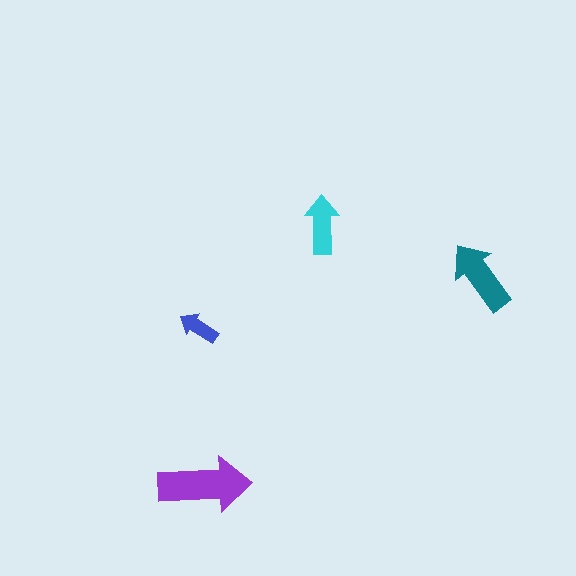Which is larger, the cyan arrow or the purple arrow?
The purple one.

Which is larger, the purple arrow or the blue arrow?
The purple one.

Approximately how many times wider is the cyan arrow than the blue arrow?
About 1.5 times wider.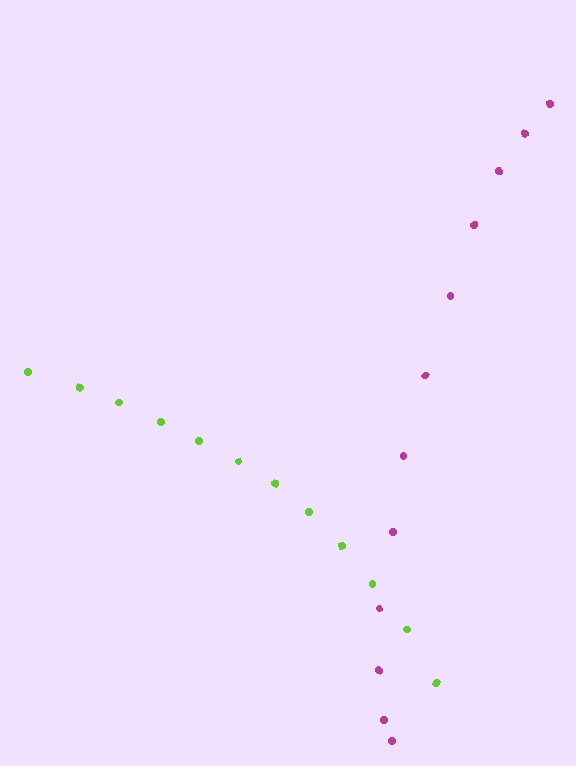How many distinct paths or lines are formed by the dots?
There are 2 distinct paths.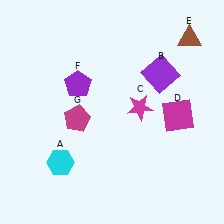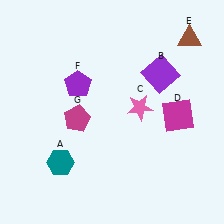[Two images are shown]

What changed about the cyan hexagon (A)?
In Image 1, A is cyan. In Image 2, it changed to teal.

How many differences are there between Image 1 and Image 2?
There are 2 differences between the two images.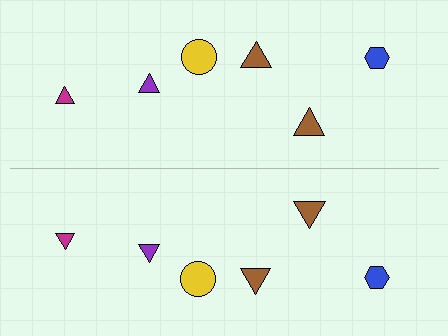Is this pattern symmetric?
Yes, this pattern has bilateral (reflection) symmetry.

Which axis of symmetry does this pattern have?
The pattern has a horizontal axis of symmetry running through the center of the image.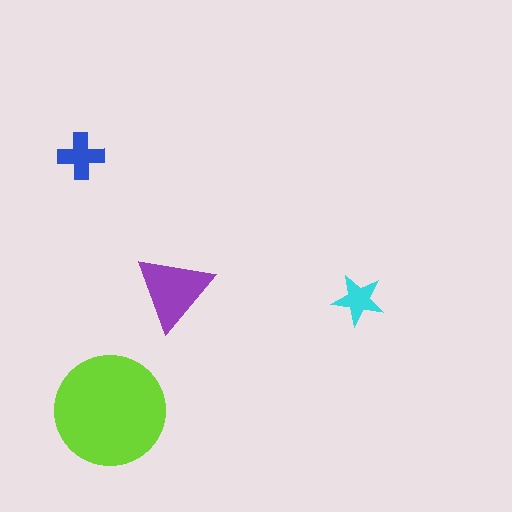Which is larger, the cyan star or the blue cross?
The blue cross.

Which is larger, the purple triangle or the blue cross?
The purple triangle.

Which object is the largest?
The lime circle.